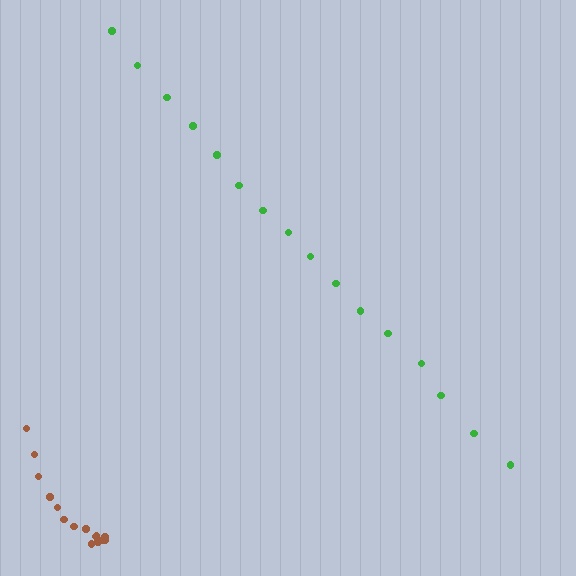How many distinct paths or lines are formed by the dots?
There are 2 distinct paths.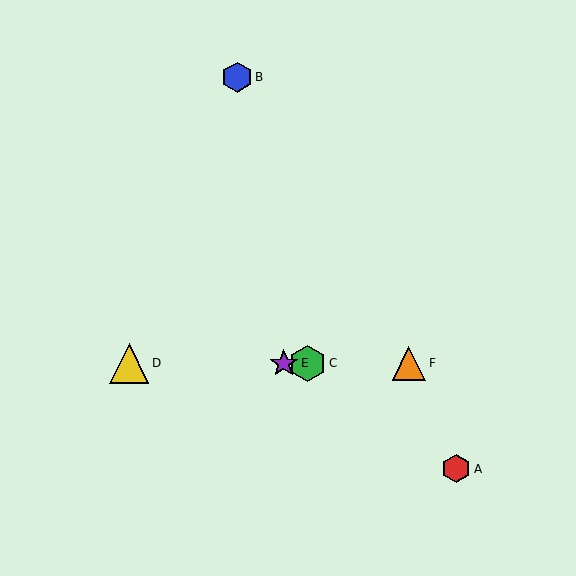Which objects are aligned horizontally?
Objects C, D, E, F are aligned horizontally.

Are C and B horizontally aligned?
No, C is at y≈363 and B is at y≈77.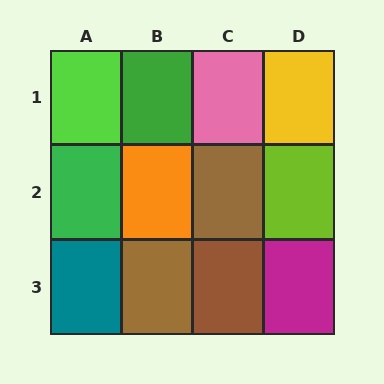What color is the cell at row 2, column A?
Green.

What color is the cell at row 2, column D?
Lime.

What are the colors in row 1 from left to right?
Lime, green, pink, yellow.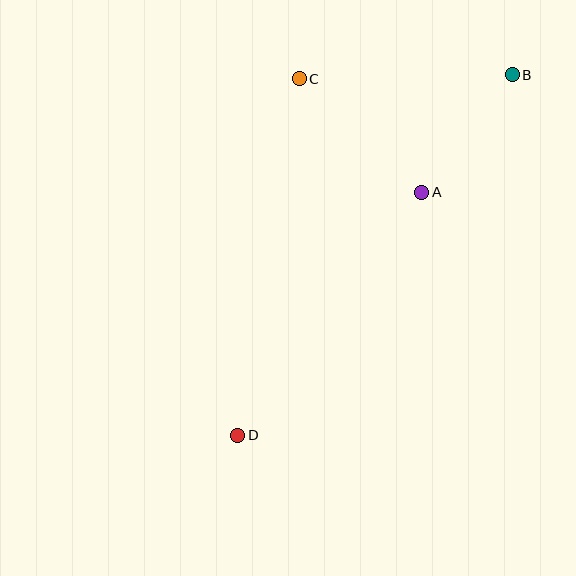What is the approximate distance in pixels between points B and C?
The distance between B and C is approximately 213 pixels.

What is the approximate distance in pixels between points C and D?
The distance between C and D is approximately 362 pixels.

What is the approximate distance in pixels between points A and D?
The distance between A and D is approximately 305 pixels.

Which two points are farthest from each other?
Points B and D are farthest from each other.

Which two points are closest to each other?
Points A and B are closest to each other.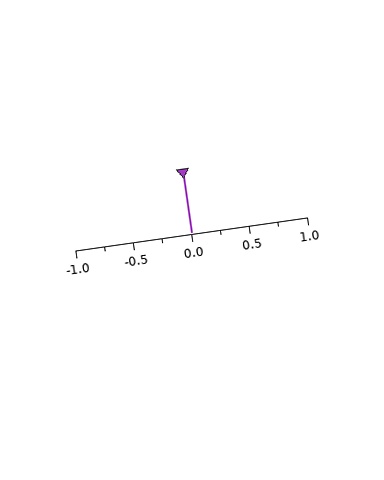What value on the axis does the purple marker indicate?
The marker indicates approximately 0.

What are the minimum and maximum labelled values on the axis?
The axis runs from -1.0 to 1.0.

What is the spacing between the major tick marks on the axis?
The major ticks are spaced 0.5 apart.